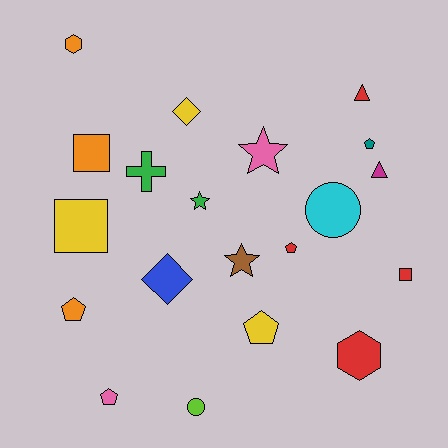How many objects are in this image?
There are 20 objects.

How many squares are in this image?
There are 3 squares.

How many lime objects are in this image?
There is 1 lime object.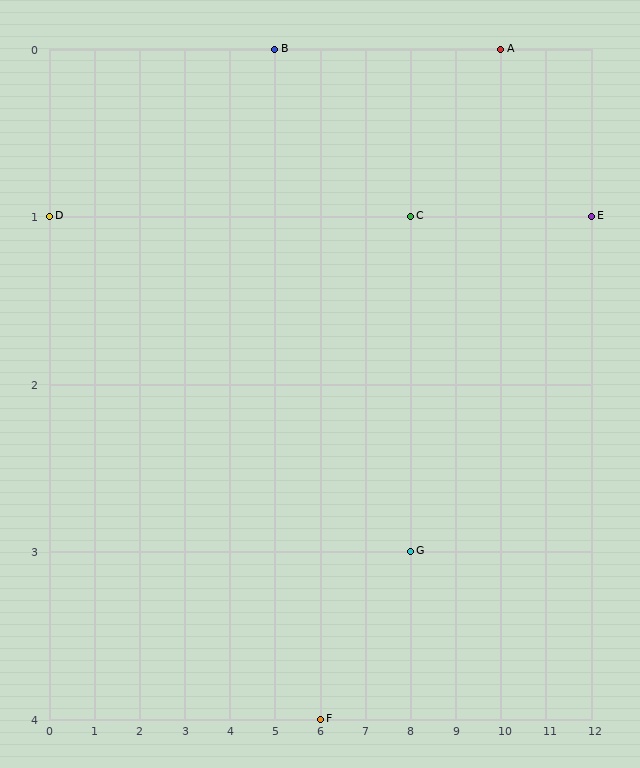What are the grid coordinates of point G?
Point G is at grid coordinates (8, 3).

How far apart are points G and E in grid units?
Points G and E are 4 columns and 2 rows apart (about 4.5 grid units diagonally).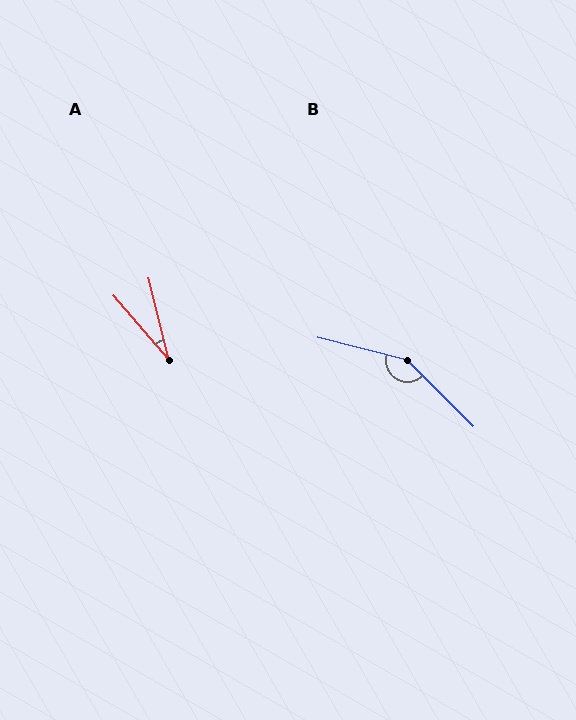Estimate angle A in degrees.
Approximately 27 degrees.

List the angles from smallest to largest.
A (27°), B (149°).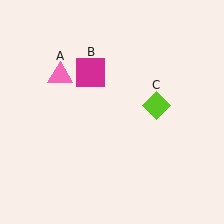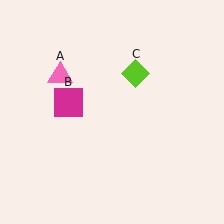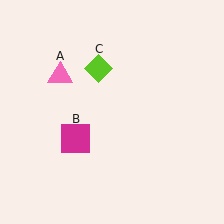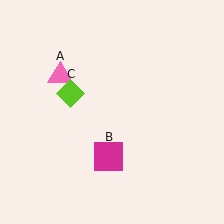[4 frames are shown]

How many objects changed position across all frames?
2 objects changed position: magenta square (object B), lime diamond (object C).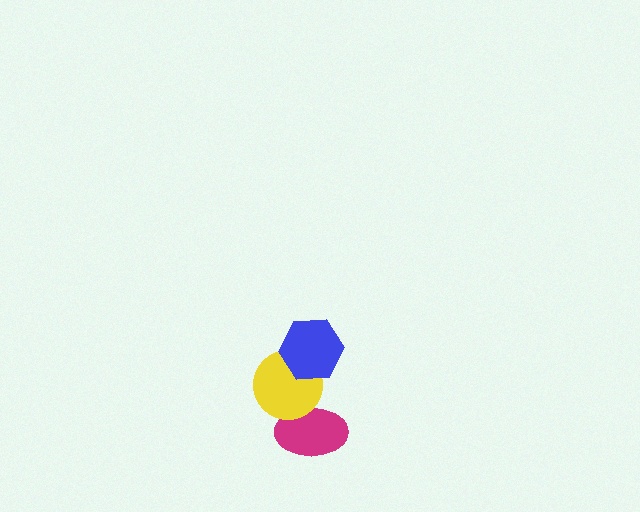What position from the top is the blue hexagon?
The blue hexagon is 1st from the top.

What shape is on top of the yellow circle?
The blue hexagon is on top of the yellow circle.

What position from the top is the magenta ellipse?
The magenta ellipse is 3rd from the top.